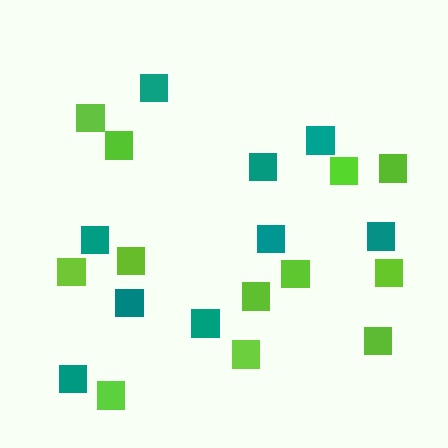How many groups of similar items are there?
There are 2 groups: one group of teal squares (9) and one group of lime squares (12).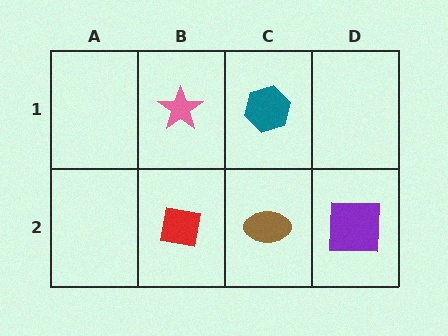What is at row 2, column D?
A purple square.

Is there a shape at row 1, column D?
No, that cell is empty.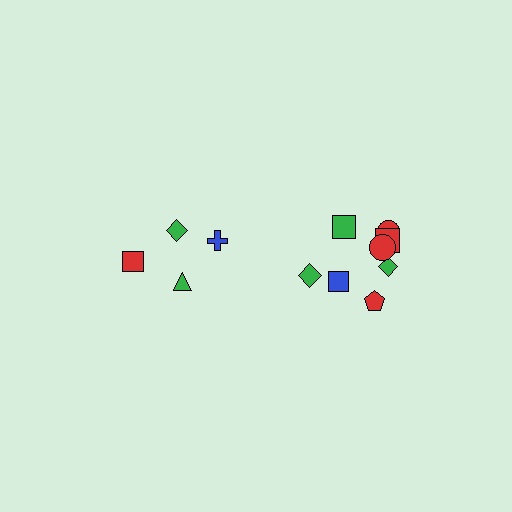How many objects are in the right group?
There are 8 objects.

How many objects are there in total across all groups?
There are 12 objects.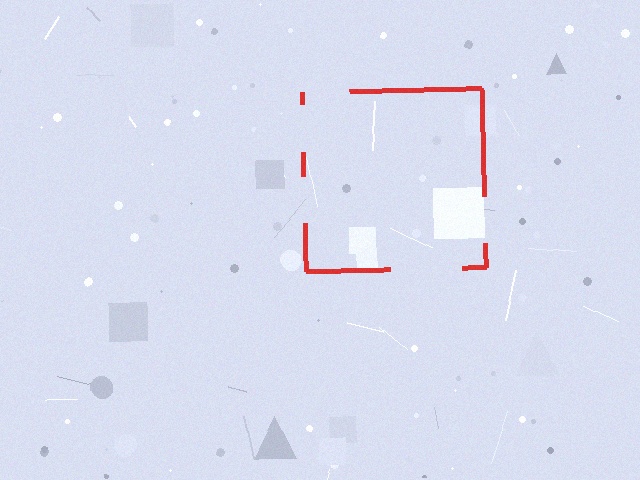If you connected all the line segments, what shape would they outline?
They would outline a square.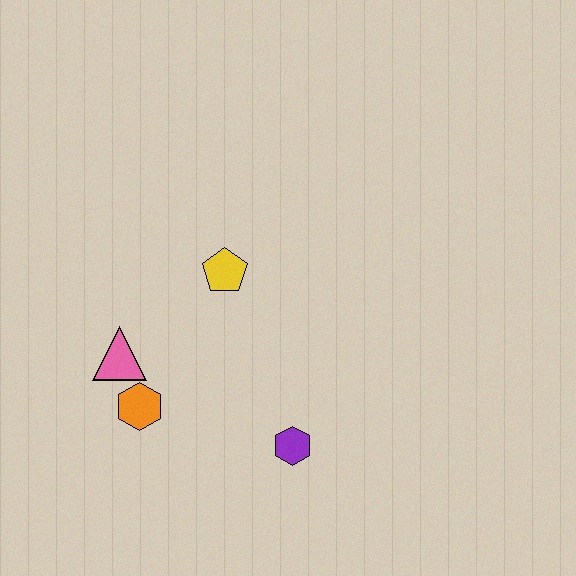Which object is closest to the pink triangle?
The orange hexagon is closest to the pink triangle.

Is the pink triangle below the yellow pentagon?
Yes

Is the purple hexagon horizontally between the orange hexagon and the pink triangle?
No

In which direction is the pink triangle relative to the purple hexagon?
The pink triangle is to the left of the purple hexagon.